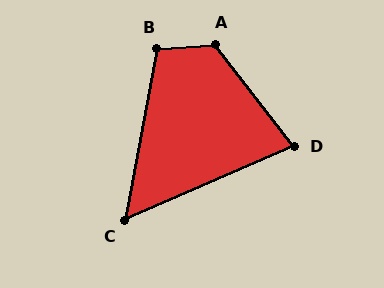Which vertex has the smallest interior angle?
C, at approximately 56 degrees.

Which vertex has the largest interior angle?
A, at approximately 124 degrees.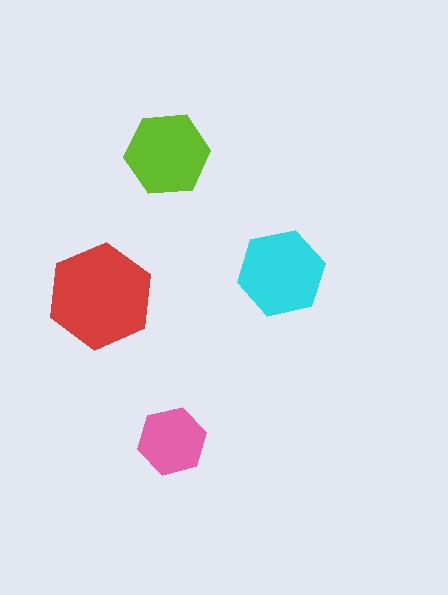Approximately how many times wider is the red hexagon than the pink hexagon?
About 1.5 times wider.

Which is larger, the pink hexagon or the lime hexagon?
The lime one.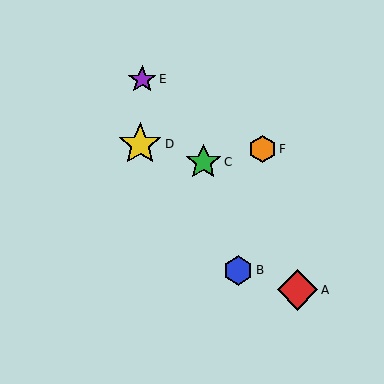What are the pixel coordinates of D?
Object D is at (140, 144).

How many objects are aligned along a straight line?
3 objects (A, C, E) are aligned along a straight line.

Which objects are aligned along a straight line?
Objects A, C, E are aligned along a straight line.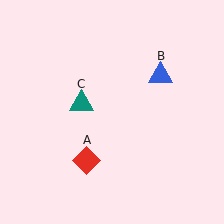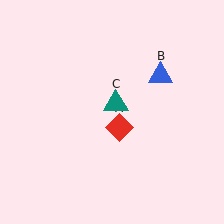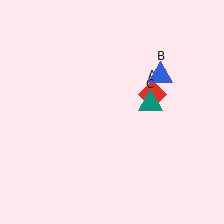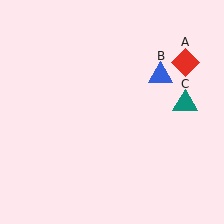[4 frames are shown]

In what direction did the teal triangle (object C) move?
The teal triangle (object C) moved right.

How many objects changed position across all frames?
2 objects changed position: red diamond (object A), teal triangle (object C).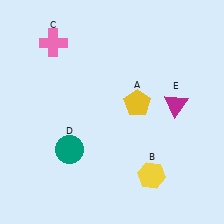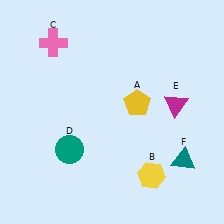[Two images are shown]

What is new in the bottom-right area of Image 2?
A teal triangle (F) was added in the bottom-right area of Image 2.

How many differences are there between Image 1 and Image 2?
There is 1 difference between the two images.